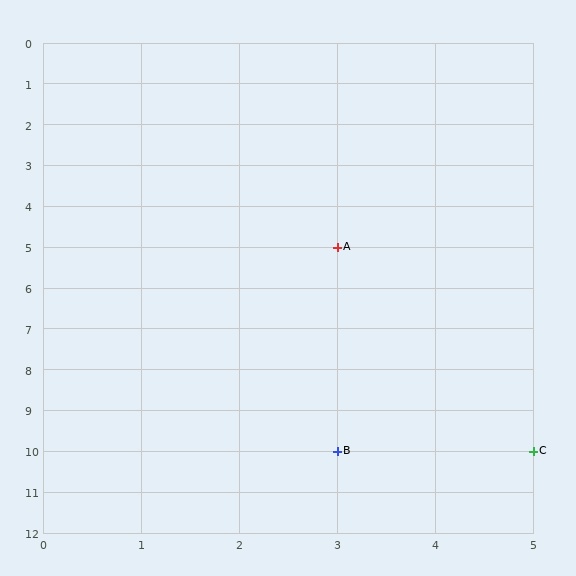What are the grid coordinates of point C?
Point C is at grid coordinates (5, 10).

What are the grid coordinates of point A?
Point A is at grid coordinates (3, 5).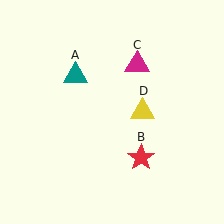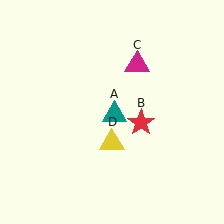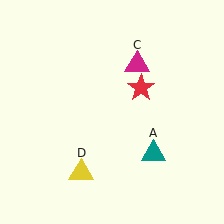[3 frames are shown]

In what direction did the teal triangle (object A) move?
The teal triangle (object A) moved down and to the right.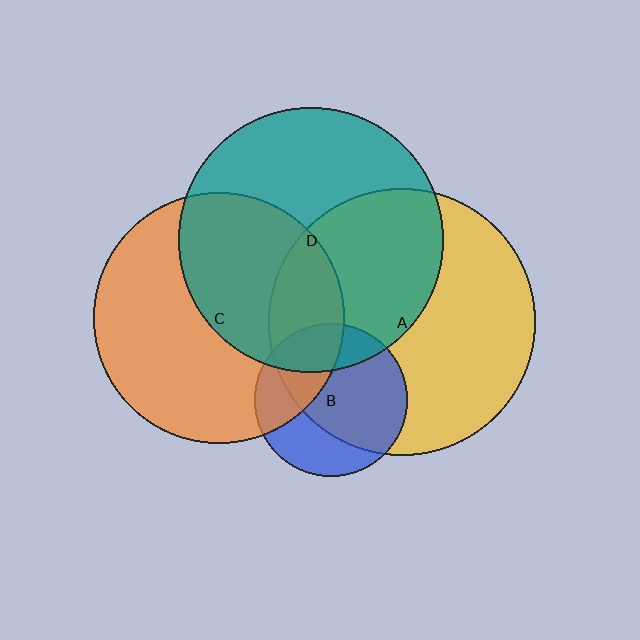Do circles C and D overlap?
Yes.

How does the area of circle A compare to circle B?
Approximately 3.1 times.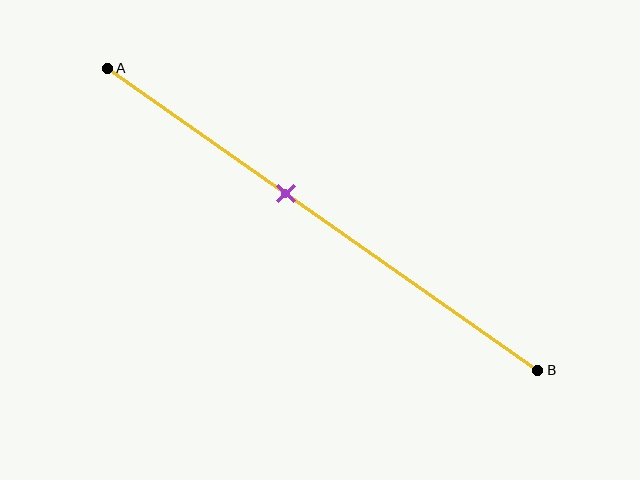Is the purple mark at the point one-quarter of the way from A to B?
No, the mark is at about 40% from A, not at the 25% one-quarter point.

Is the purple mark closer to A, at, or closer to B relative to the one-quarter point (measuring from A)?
The purple mark is closer to point B than the one-quarter point of segment AB.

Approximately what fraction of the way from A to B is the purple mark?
The purple mark is approximately 40% of the way from A to B.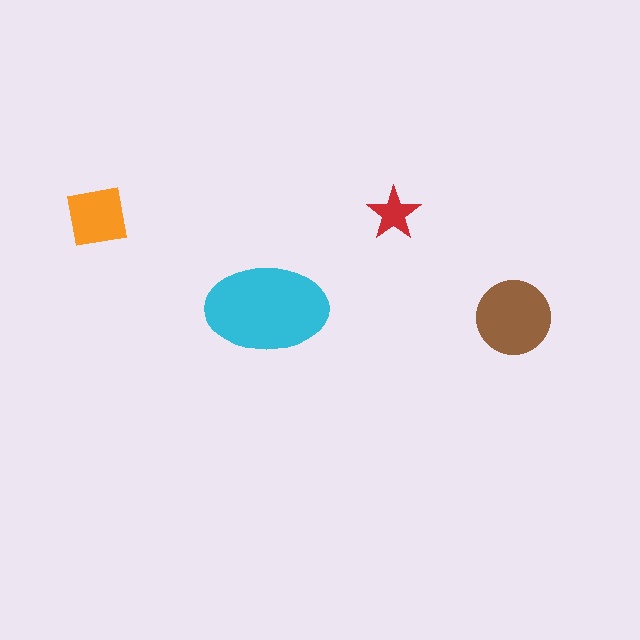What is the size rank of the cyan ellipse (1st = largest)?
1st.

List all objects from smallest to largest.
The red star, the orange square, the brown circle, the cyan ellipse.